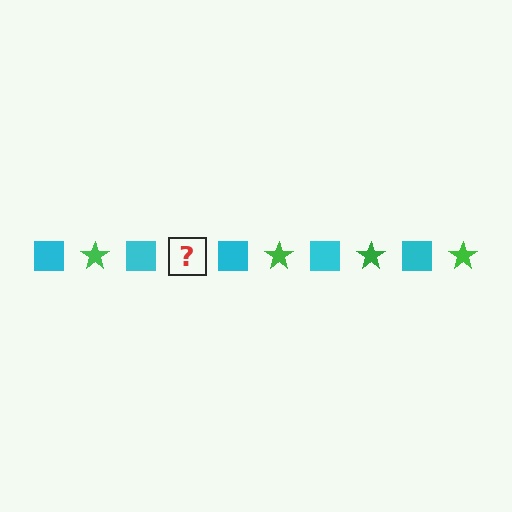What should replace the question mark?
The question mark should be replaced with a green star.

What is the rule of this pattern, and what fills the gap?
The rule is that the pattern alternates between cyan square and green star. The gap should be filled with a green star.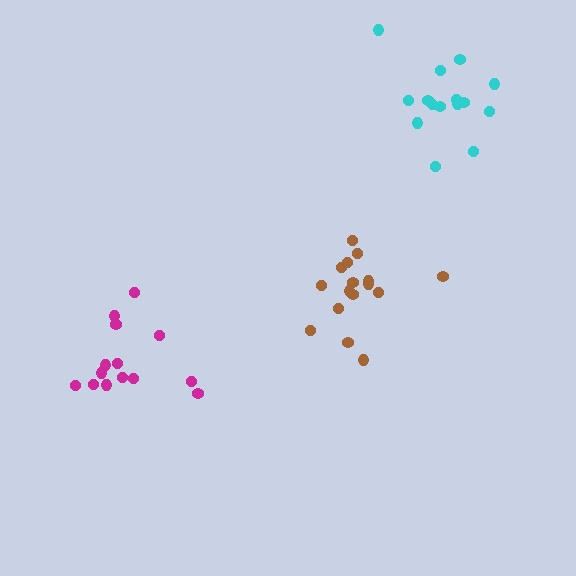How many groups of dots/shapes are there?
There are 3 groups.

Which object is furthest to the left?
The magenta cluster is leftmost.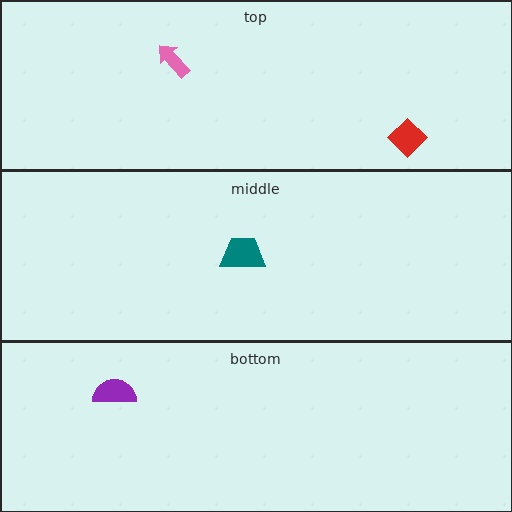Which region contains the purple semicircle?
The bottom region.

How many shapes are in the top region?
2.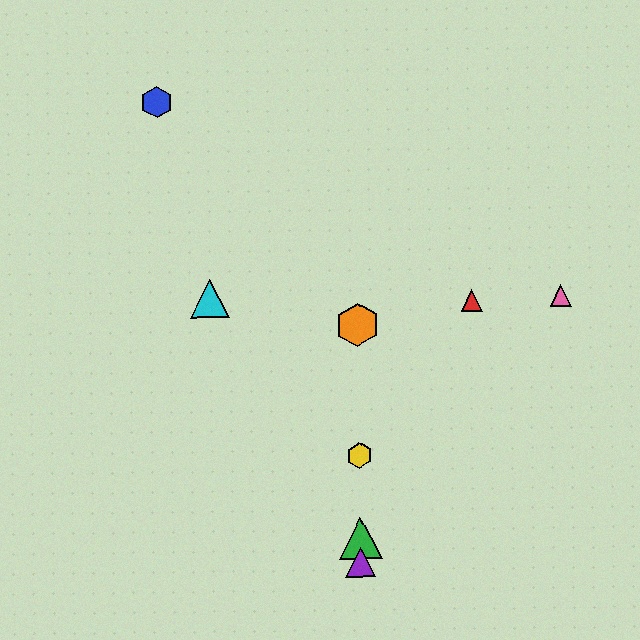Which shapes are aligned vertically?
The green triangle, the yellow hexagon, the purple triangle, the orange hexagon are aligned vertically.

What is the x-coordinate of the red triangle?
The red triangle is at x≈472.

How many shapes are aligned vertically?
4 shapes (the green triangle, the yellow hexagon, the purple triangle, the orange hexagon) are aligned vertically.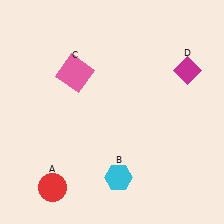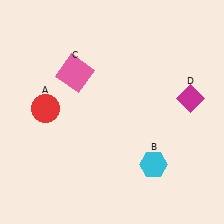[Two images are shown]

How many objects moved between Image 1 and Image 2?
3 objects moved between the two images.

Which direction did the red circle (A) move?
The red circle (A) moved up.